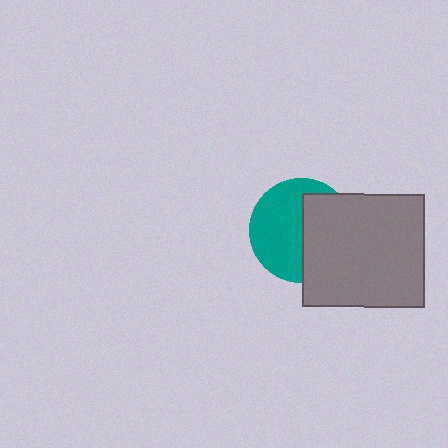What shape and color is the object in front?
The object in front is a gray rectangle.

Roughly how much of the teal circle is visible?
About half of it is visible (roughly 55%).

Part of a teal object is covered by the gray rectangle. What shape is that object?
It is a circle.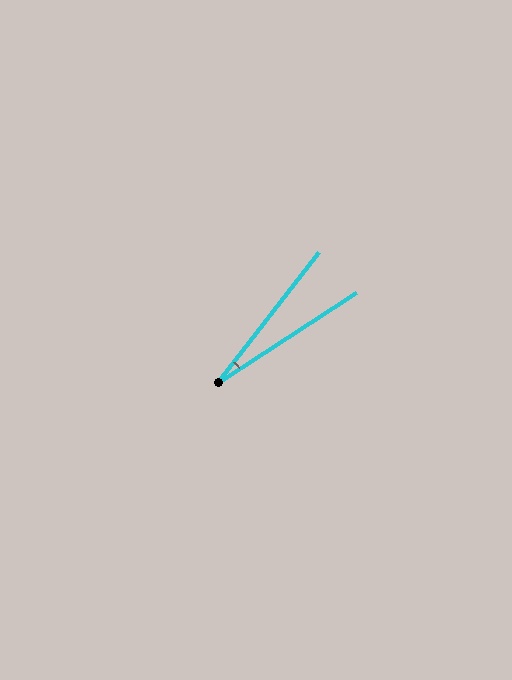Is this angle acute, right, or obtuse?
It is acute.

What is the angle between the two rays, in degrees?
Approximately 19 degrees.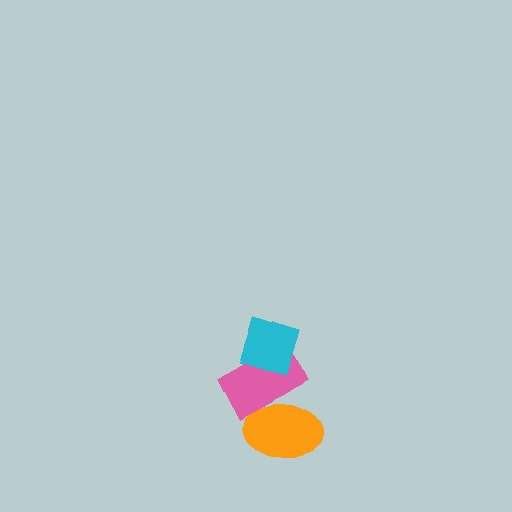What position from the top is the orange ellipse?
The orange ellipse is 3rd from the top.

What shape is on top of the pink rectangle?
The cyan diamond is on top of the pink rectangle.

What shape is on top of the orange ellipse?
The pink rectangle is on top of the orange ellipse.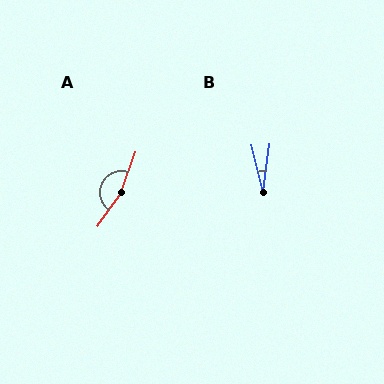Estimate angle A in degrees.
Approximately 165 degrees.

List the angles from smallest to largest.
B (21°), A (165°).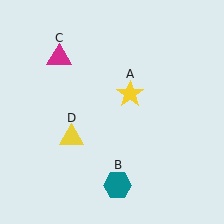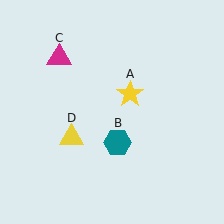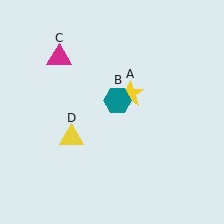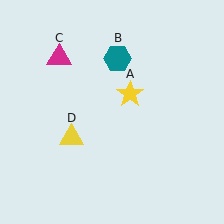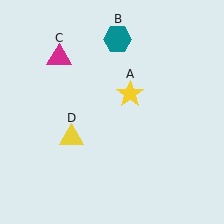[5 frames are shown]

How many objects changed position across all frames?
1 object changed position: teal hexagon (object B).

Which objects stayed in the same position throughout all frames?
Yellow star (object A) and magenta triangle (object C) and yellow triangle (object D) remained stationary.